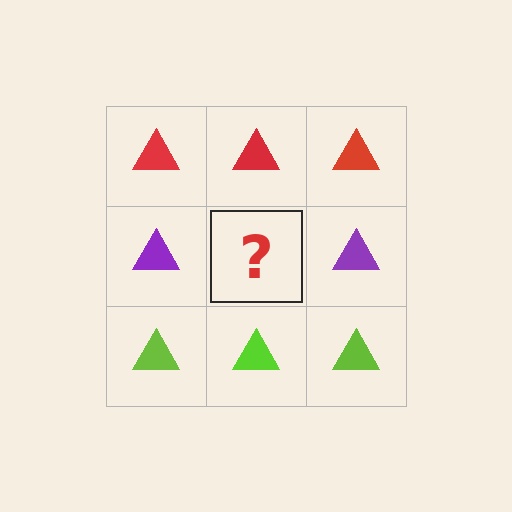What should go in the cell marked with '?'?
The missing cell should contain a purple triangle.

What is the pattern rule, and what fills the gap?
The rule is that each row has a consistent color. The gap should be filled with a purple triangle.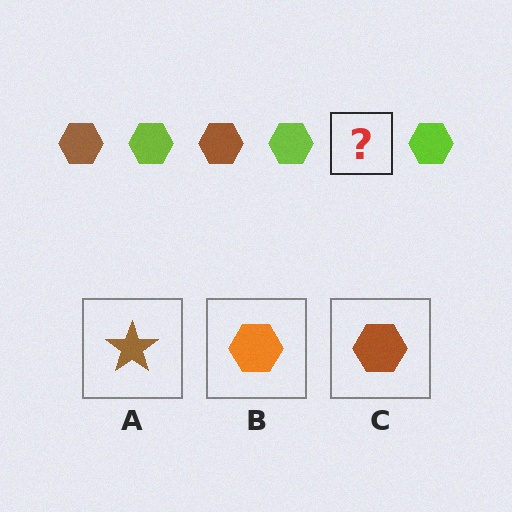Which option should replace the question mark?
Option C.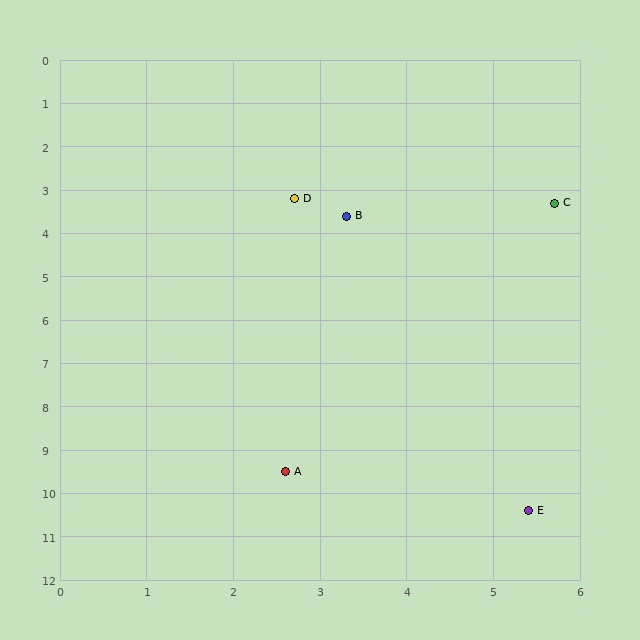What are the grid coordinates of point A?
Point A is at approximately (2.6, 9.5).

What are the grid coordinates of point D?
Point D is at approximately (2.7, 3.2).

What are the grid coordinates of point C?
Point C is at approximately (5.7, 3.3).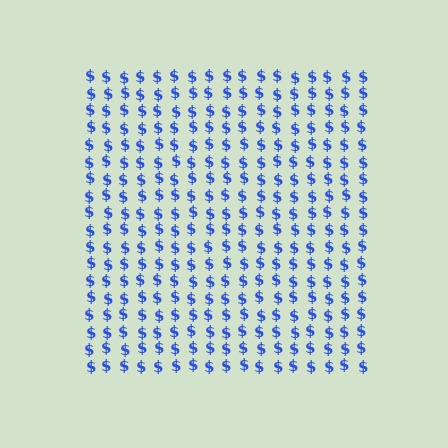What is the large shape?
The large shape is a square.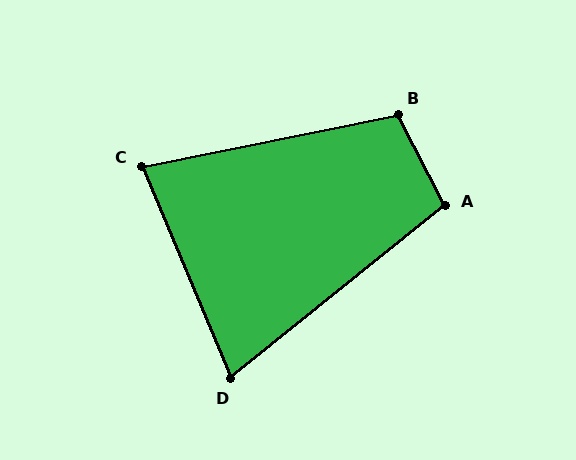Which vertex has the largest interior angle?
B, at approximately 106 degrees.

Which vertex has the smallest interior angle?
D, at approximately 74 degrees.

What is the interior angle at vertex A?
Approximately 101 degrees (obtuse).